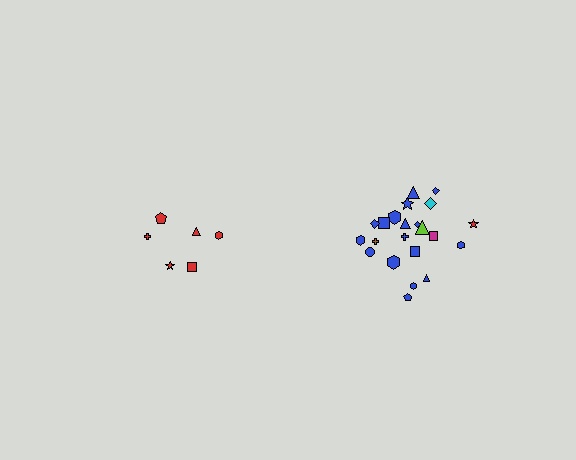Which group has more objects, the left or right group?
The right group.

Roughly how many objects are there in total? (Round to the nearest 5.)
Roughly 30 objects in total.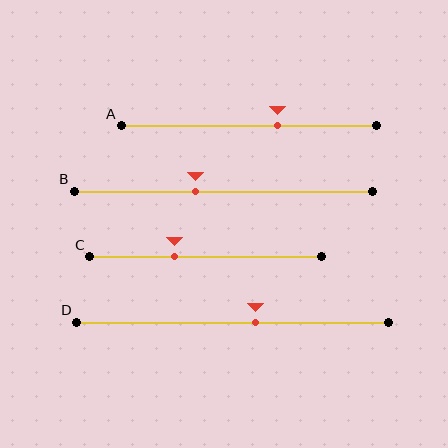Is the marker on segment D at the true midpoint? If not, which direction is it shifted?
No, the marker on segment D is shifted to the right by about 7% of the segment length.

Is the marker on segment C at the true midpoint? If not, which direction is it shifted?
No, the marker on segment C is shifted to the left by about 13% of the segment length.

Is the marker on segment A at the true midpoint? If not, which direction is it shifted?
No, the marker on segment A is shifted to the right by about 11% of the segment length.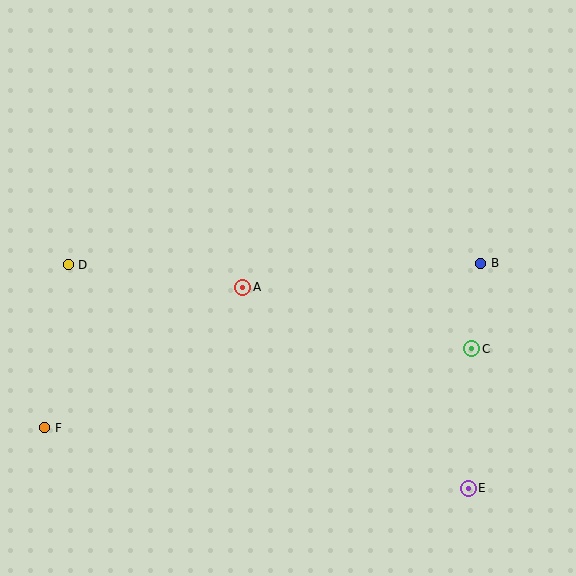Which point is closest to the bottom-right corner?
Point E is closest to the bottom-right corner.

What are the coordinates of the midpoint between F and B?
The midpoint between F and B is at (263, 346).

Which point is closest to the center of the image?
Point A at (243, 287) is closest to the center.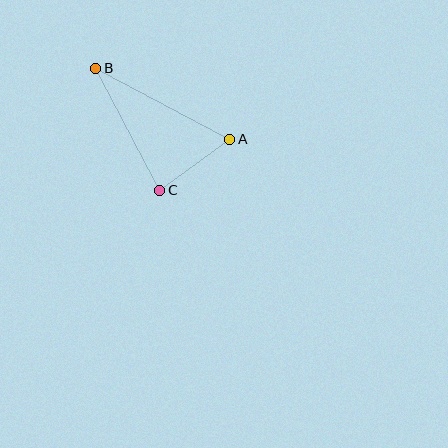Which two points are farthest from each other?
Points A and B are farthest from each other.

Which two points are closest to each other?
Points A and C are closest to each other.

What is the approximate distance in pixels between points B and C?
The distance between B and C is approximately 138 pixels.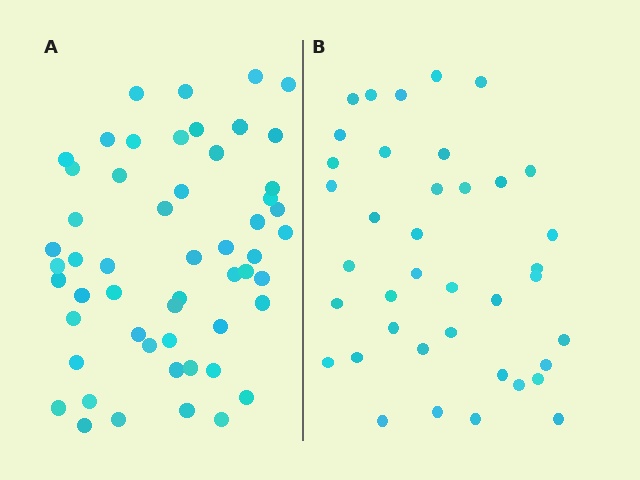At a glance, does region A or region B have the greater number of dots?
Region A (the left region) has more dots.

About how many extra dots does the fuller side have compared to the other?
Region A has approximately 15 more dots than region B.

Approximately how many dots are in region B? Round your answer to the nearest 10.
About 40 dots. (The exact count is 39, which rounds to 40.)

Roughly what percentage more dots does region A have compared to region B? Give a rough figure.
About 40% more.